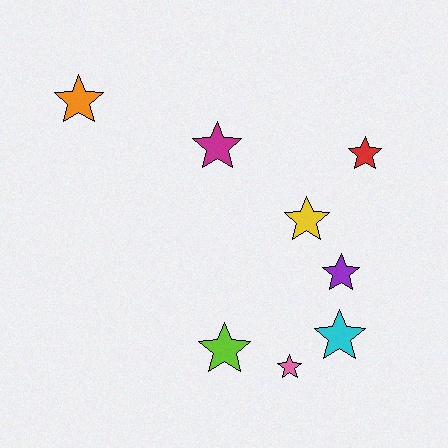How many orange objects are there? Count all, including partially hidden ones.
There is 1 orange object.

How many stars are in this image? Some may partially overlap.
There are 8 stars.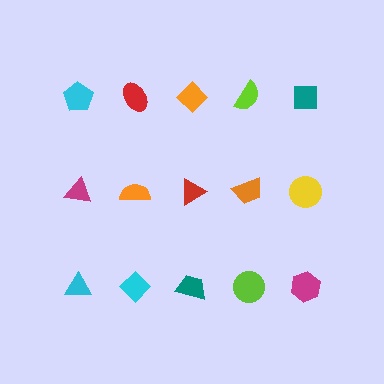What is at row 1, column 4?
A lime semicircle.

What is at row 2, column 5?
A yellow circle.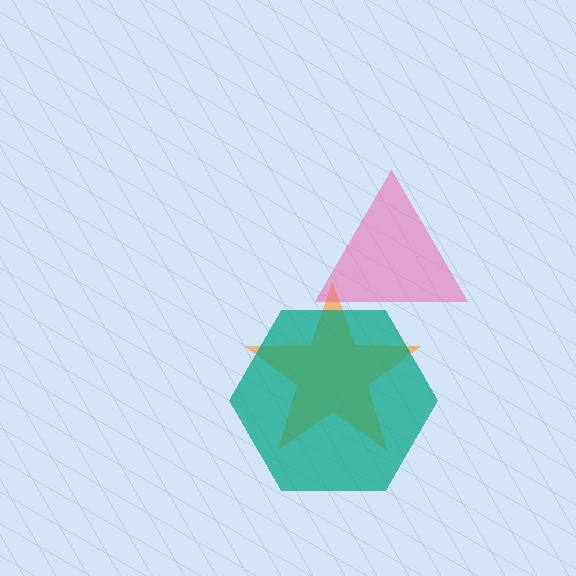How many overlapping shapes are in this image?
There are 3 overlapping shapes in the image.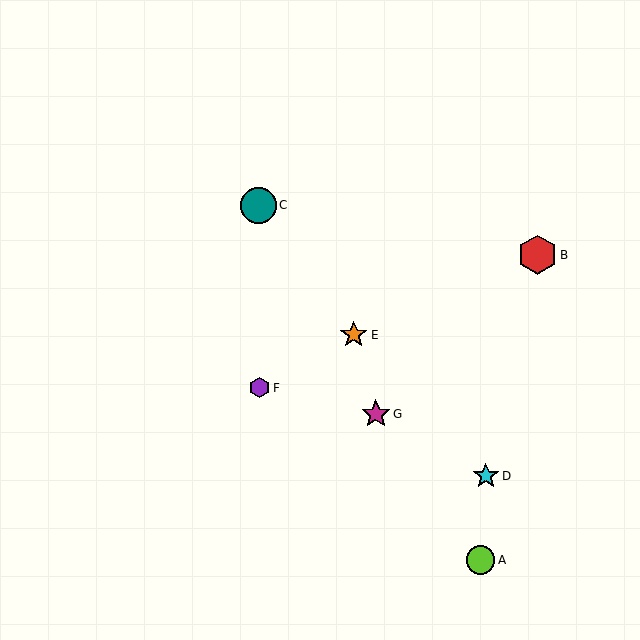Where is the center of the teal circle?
The center of the teal circle is at (258, 205).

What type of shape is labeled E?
Shape E is an orange star.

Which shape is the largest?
The red hexagon (labeled B) is the largest.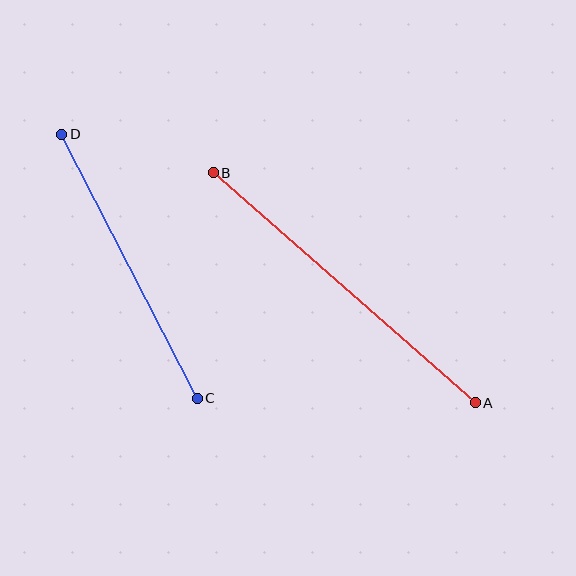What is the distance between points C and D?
The distance is approximately 297 pixels.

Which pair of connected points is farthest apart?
Points A and B are farthest apart.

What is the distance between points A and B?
The distance is approximately 349 pixels.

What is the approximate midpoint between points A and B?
The midpoint is at approximately (344, 288) pixels.